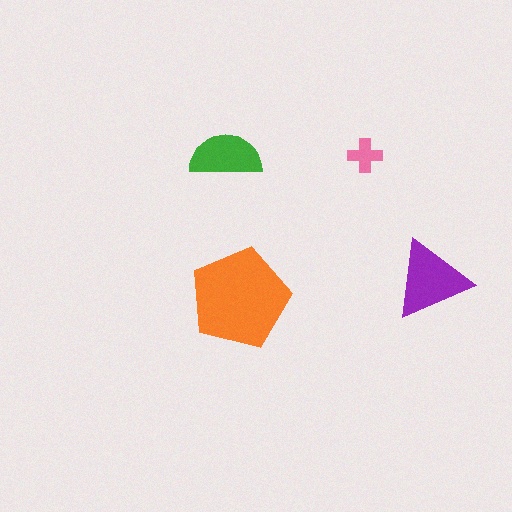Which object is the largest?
The orange pentagon.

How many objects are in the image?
There are 4 objects in the image.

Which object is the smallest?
The pink cross.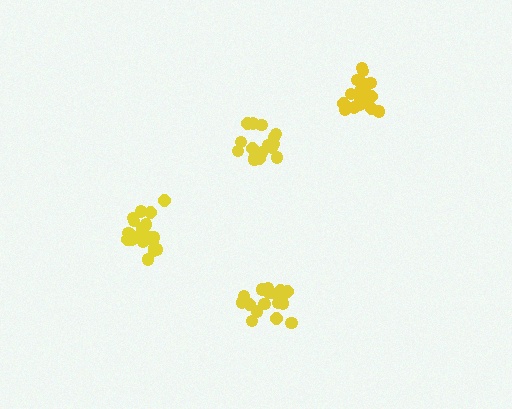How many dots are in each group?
Group 1: 21 dots, Group 2: 18 dots, Group 3: 18 dots, Group 4: 16 dots (73 total).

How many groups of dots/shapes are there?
There are 4 groups.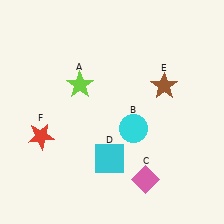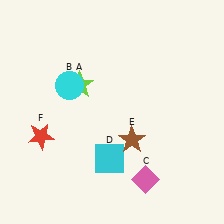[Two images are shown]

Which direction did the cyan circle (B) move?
The cyan circle (B) moved left.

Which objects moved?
The objects that moved are: the cyan circle (B), the brown star (E).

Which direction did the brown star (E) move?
The brown star (E) moved down.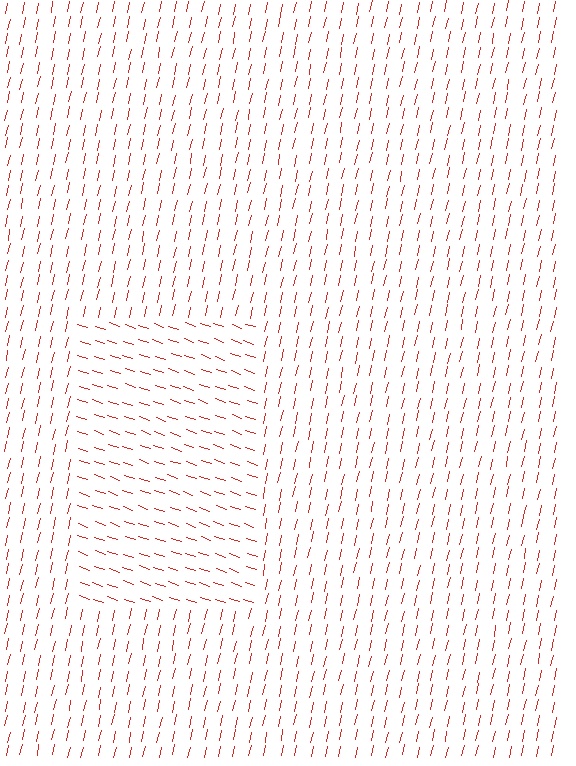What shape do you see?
I see a rectangle.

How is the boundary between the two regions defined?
The boundary is defined purely by a change in line orientation (approximately 84 degrees difference). All lines are the same color and thickness.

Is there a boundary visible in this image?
Yes, there is a texture boundary formed by a change in line orientation.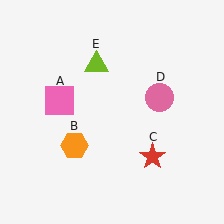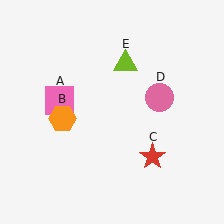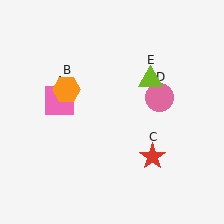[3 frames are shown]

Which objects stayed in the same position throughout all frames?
Pink square (object A) and red star (object C) and pink circle (object D) remained stationary.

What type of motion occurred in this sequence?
The orange hexagon (object B), lime triangle (object E) rotated clockwise around the center of the scene.